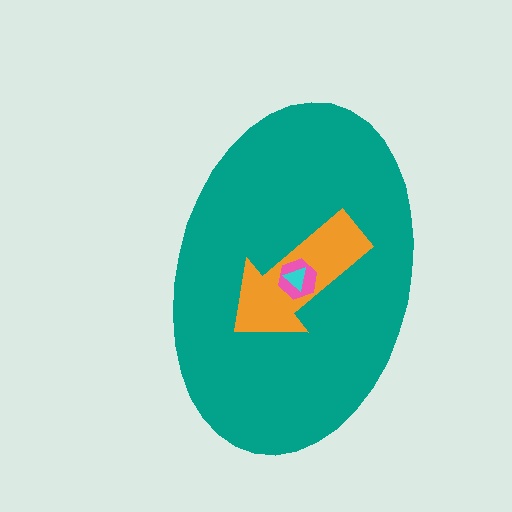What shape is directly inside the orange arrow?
The pink hexagon.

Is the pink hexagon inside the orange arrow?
Yes.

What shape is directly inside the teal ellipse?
The orange arrow.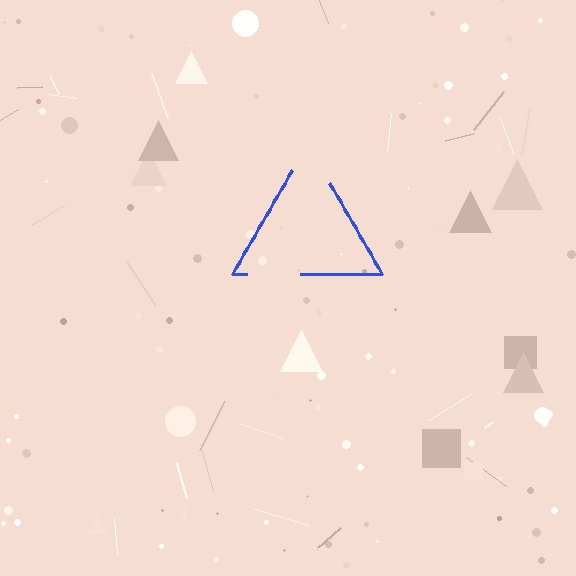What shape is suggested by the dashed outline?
The dashed outline suggests a triangle.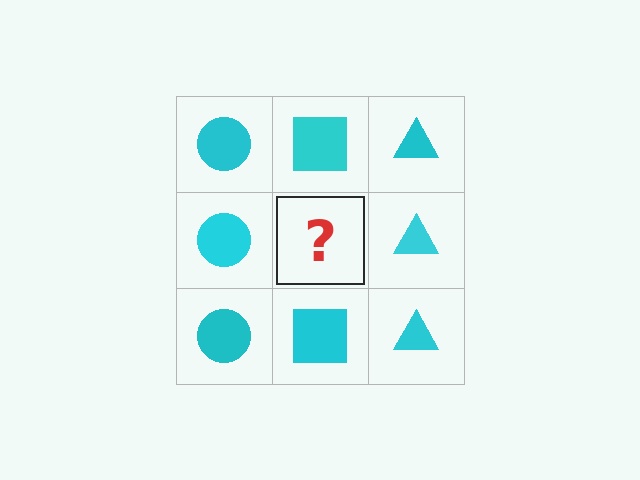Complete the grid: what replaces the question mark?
The question mark should be replaced with a cyan square.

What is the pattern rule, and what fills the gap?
The rule is that each column has a consistent shape. The gap should be filled with a cyan square.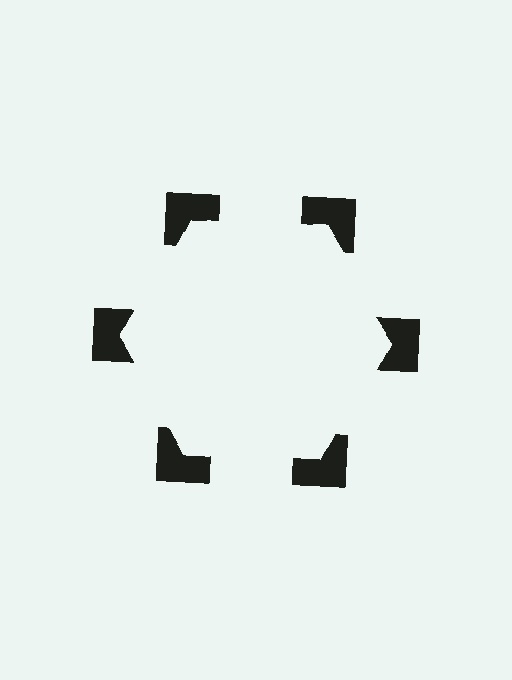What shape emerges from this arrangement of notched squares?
An illusory hexagon — its edges are inferred from the aligned wedge cuts in the notched squares, not physically drawn.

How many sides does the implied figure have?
6 sides.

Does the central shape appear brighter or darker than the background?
It typically appears slightly brighter than the background, even though no actual brightness change is drawn.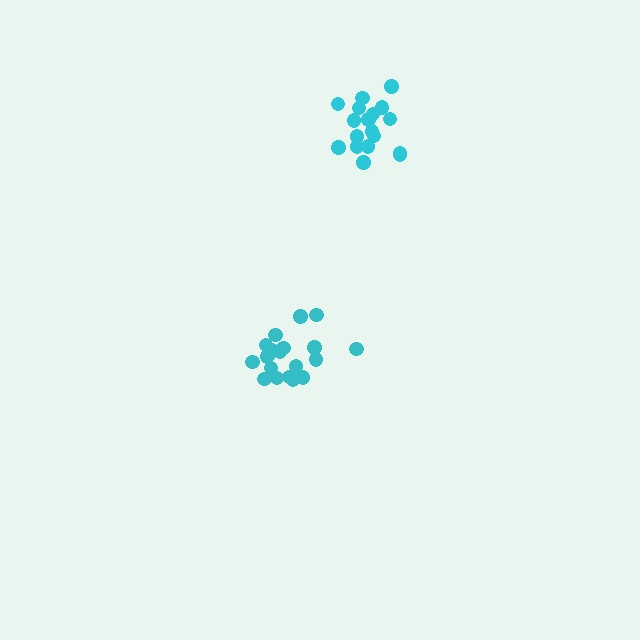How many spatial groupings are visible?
There are 2 spatial groupings.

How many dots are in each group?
Group 1: 21 dots, Group 2: 18 dots (39 total).